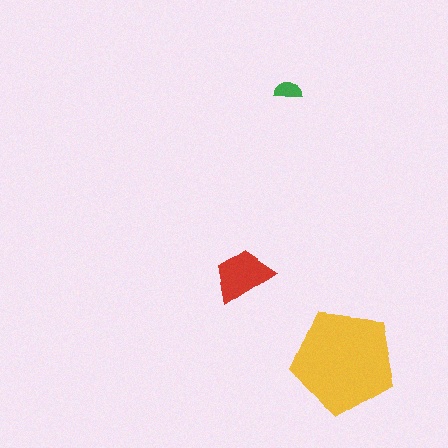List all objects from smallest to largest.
The green semicircle, the red trapezoid, the yellow pentagon.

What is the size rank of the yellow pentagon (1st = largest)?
1st.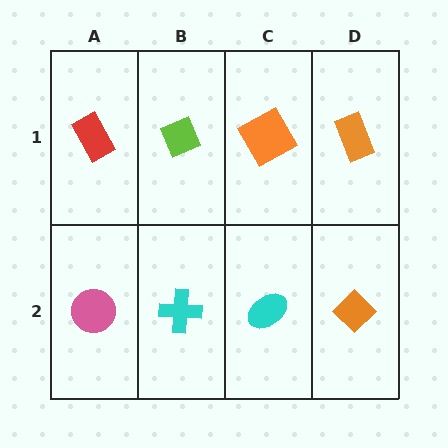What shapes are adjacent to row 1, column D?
An orange diamond (row 2, column D), an orange square (row 1, column C).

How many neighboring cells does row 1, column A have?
2.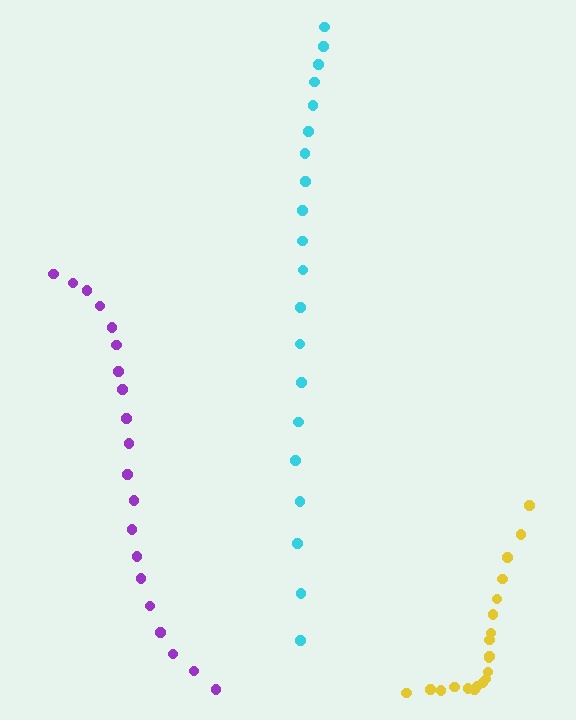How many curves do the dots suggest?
There are 3 distinct paths.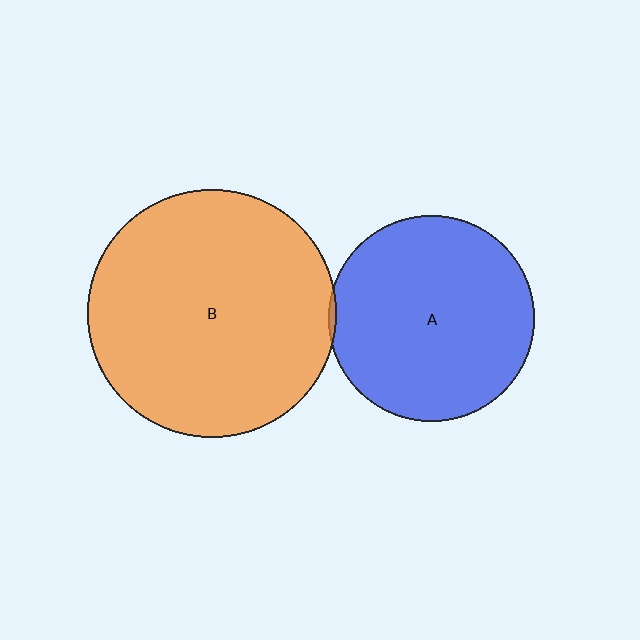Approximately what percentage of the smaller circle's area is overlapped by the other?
Approximately 5%.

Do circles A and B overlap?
Yes.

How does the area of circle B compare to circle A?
Approximately 1.5 times.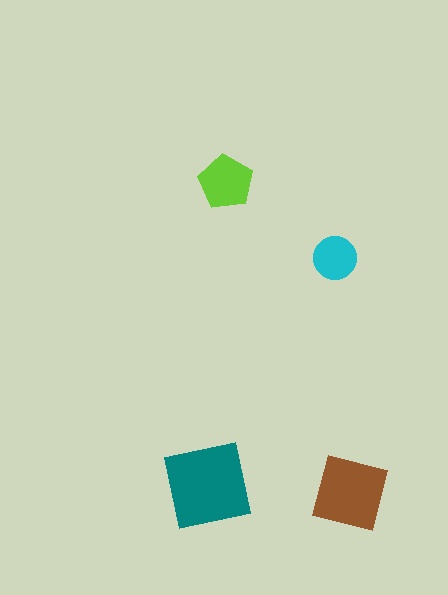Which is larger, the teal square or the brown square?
The teal square.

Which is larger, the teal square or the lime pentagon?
The teal square.